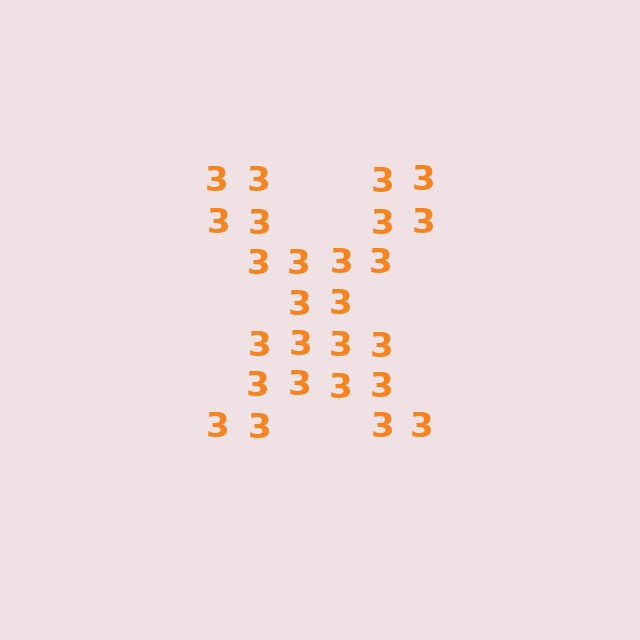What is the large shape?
The large shape is the letter X.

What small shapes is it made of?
It is made of small digit 3's.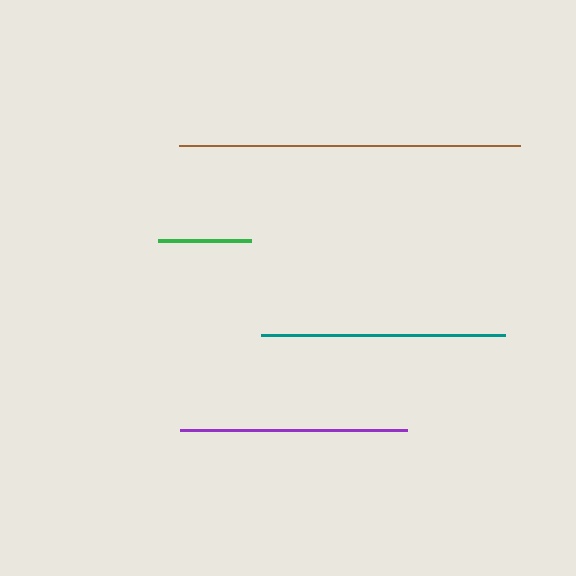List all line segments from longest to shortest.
From longest to shortest: brown, teal, purple, green.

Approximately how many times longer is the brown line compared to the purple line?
The brown line is approximately 1.5 times the length of the purple line.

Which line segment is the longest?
The brown line is the longest at approximately 340 pixels.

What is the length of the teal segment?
The teal segment is approximately 244 pixels long.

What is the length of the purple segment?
The purple segment is approximately 228 pixels long.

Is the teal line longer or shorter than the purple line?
The teal line is longer than the purple line.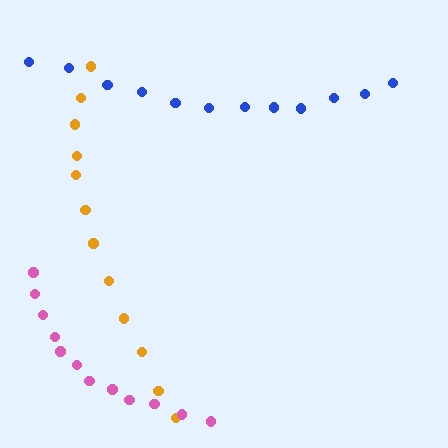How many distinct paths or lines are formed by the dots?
There are 3 distinct paths.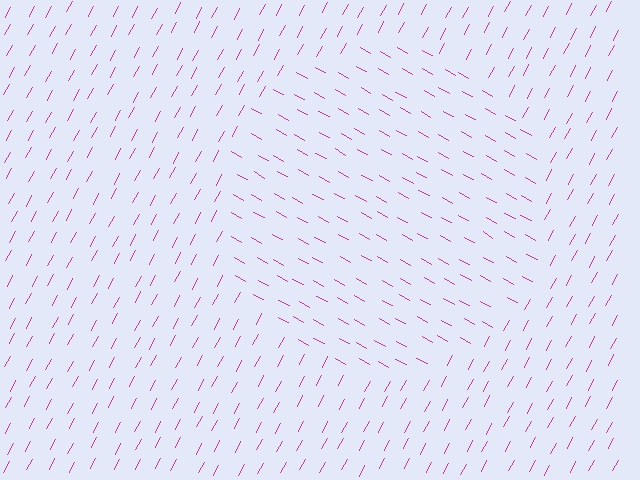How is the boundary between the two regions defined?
The boundary is defined purely by a change in line orientation (approximately 89 degrees difference). All lines are the same color and thickness.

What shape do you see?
I see a circle.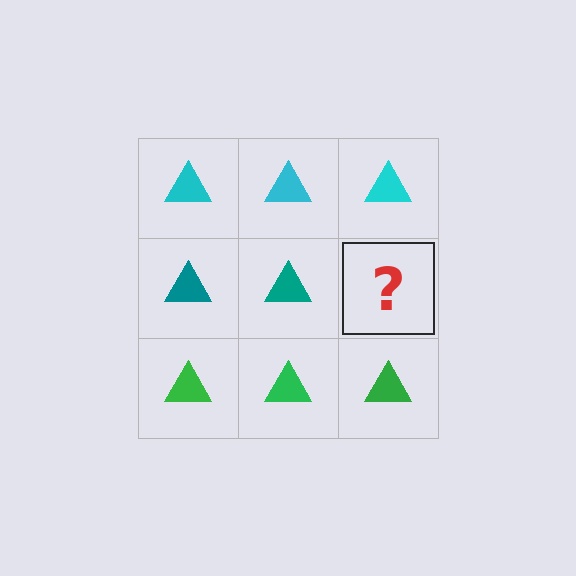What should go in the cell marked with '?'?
The missing cell should contain a teal triangle.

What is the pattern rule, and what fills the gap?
The rule is that each row has a consistent color. The gap should be filled with a teal triangle.